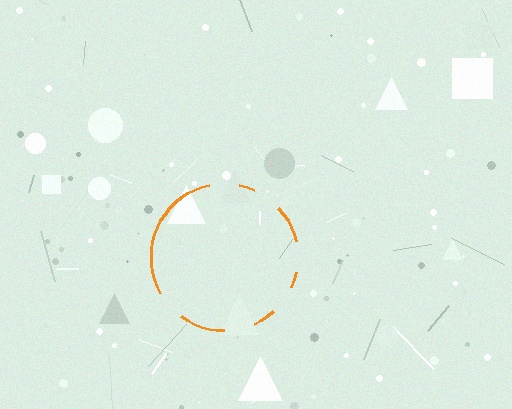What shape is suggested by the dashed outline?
The dashed outline suggests a circle.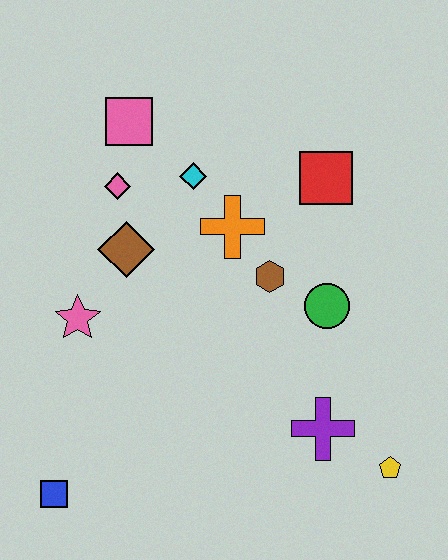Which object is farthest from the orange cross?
The blue square is farthest from the orange cross.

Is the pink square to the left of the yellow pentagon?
Yes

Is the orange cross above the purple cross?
Yes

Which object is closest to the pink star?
The brown diamond is closest to the pink star.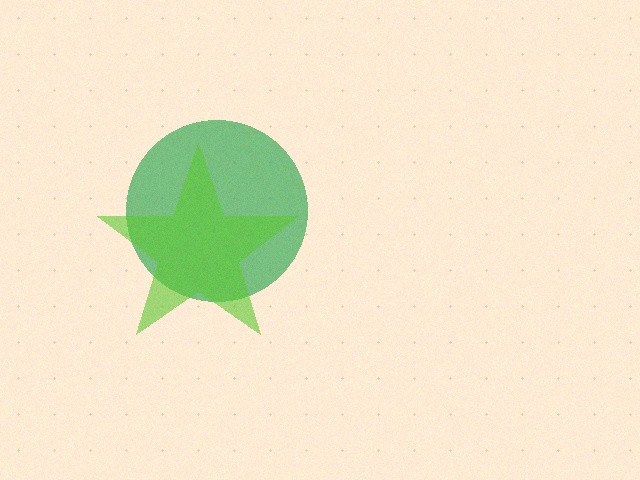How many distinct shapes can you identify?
There are 2 distinct shapes: a green circle, a lime star.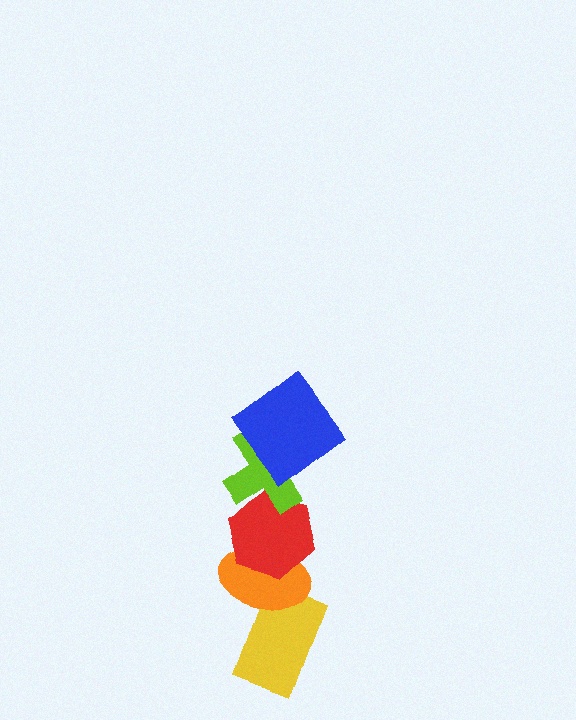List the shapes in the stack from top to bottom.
From top to bottom: the blue diamond, the lime cross, the red hexagon, the orange ellipse, the yellow rectangle.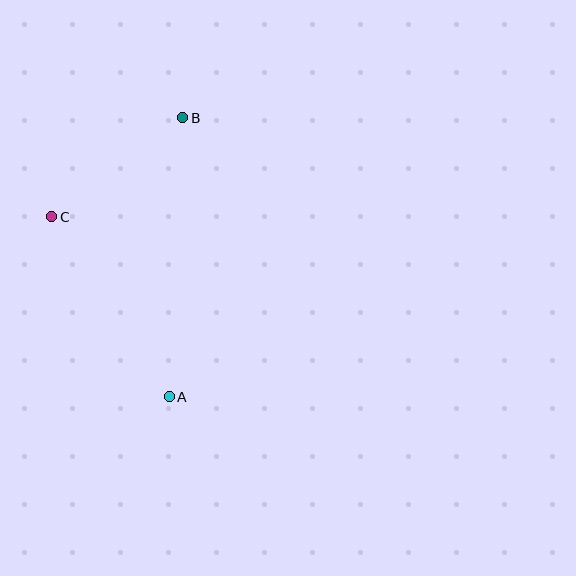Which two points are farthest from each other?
Points A and B are farthest from each other.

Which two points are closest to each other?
Points B and C are closest to each other.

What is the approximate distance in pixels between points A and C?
The distance between A and C is approximately 215 pixels.